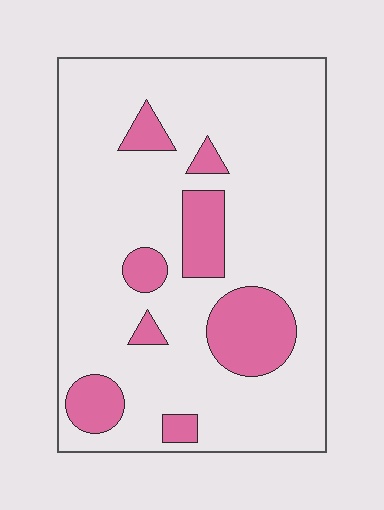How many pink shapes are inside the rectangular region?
8.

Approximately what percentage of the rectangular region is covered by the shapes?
Approximately 20%.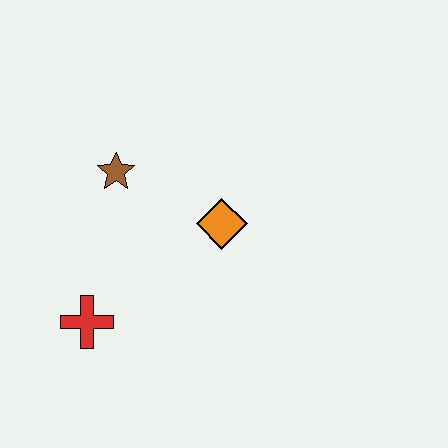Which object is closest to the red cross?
The brown star is closest to the red cross.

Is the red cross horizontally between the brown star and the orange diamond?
No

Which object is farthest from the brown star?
The red cross is farthest from the brown star.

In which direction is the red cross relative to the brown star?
The red cross is below the brown star.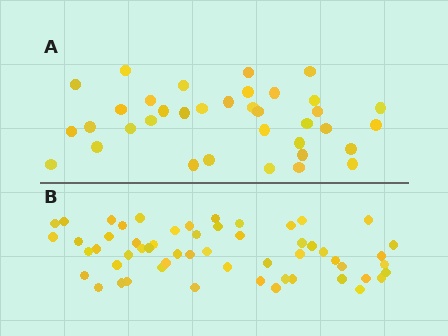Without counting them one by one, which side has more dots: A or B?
Region B (the bottom region) has more dots.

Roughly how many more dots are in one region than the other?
Region B has approximately 20 more dots than region A.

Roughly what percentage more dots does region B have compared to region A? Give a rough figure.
About 55% more.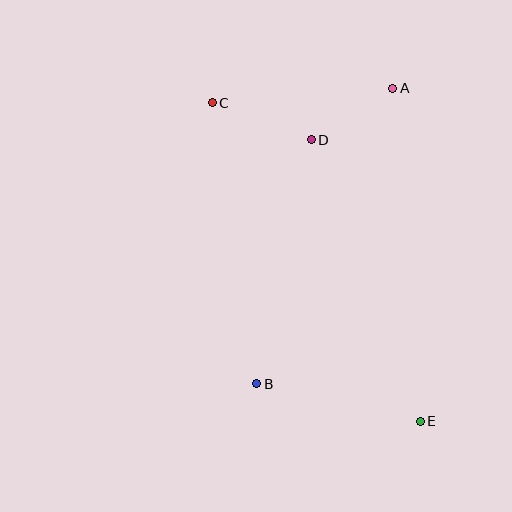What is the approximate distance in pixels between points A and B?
The distance between A and B is approximately 325 pixels.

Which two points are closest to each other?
Points A and D are closest to each other.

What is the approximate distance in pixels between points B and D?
The distance between B and D is approximately 250 pixels.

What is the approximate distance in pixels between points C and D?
The distance between C and D is approximately 106 pixels.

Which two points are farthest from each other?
Points C and E are farthest from each other.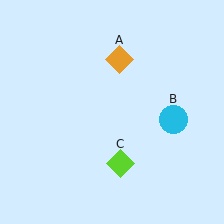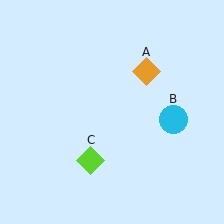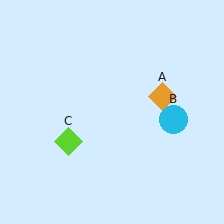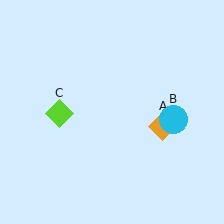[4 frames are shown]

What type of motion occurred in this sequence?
The orange diamond (object A), lime diamond (object C) rotated clockwise around the center of the scene.